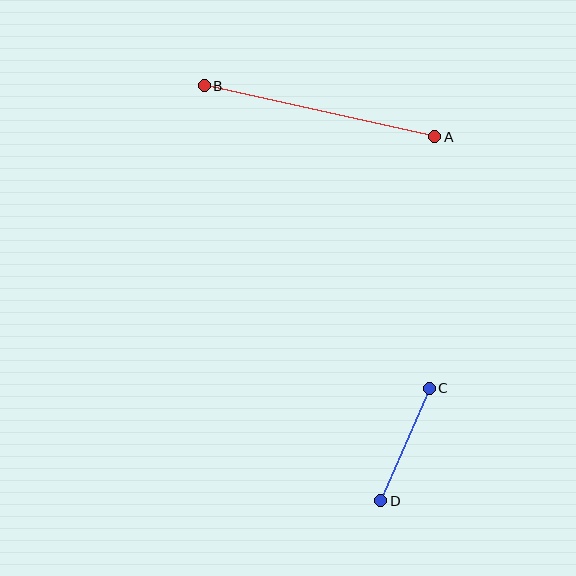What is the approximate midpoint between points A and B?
The midpoint is at approximately (319, 111) pixels.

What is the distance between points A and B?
The distance is approximately 236 pixels.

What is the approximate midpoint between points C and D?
The midpoint is at approximately (405, 444) pixels.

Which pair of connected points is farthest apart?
Points A and B are farthest apart.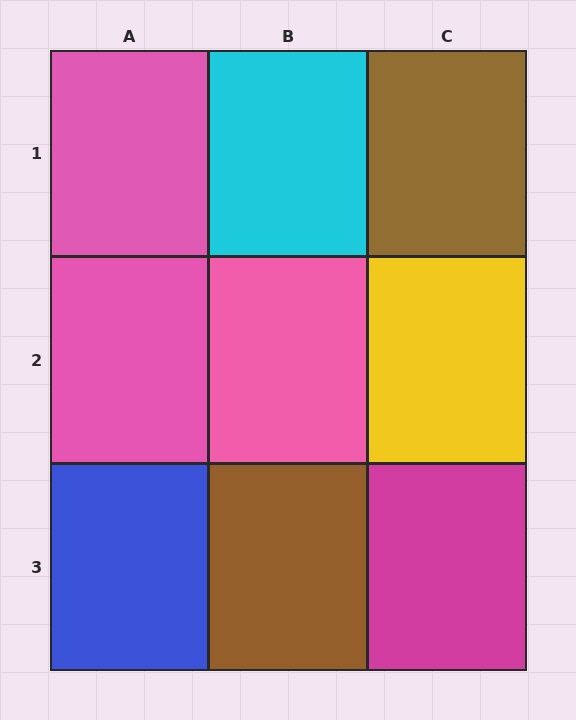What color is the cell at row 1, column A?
Pink.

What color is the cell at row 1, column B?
Cyan.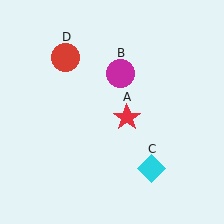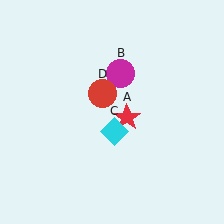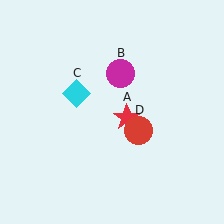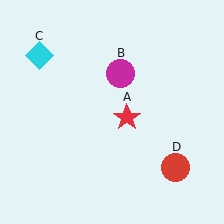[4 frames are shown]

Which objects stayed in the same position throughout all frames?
Red star (object A) and magenta circle (object B) remained stationary.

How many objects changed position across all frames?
2 objects changed position: cyan diamond (object C), red circle (object D).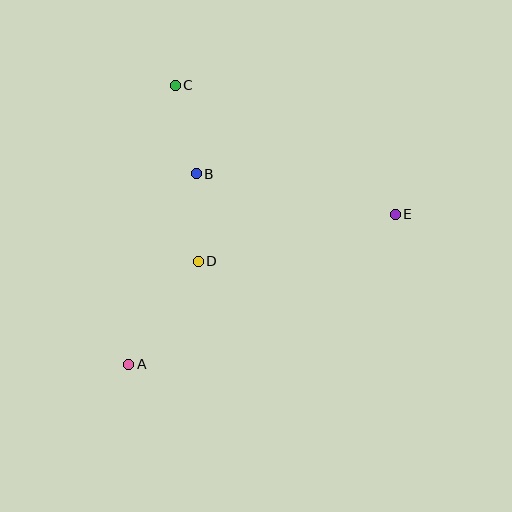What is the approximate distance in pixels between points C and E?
The distance between C and E is approximately 255 pixels.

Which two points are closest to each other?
Points B and D are closest to each other.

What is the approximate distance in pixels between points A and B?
The distance between A and B is approximately 202 pixels.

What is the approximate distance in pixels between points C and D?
The distance between C and D is approximately 177 pixels.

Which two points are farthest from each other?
Points A and E are farthest from each other.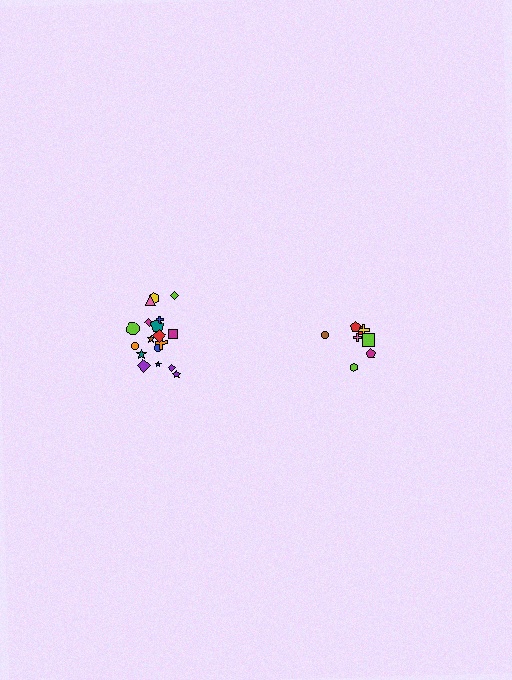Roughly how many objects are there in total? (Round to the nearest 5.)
Roughly 25 objects in total.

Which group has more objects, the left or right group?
The left group.